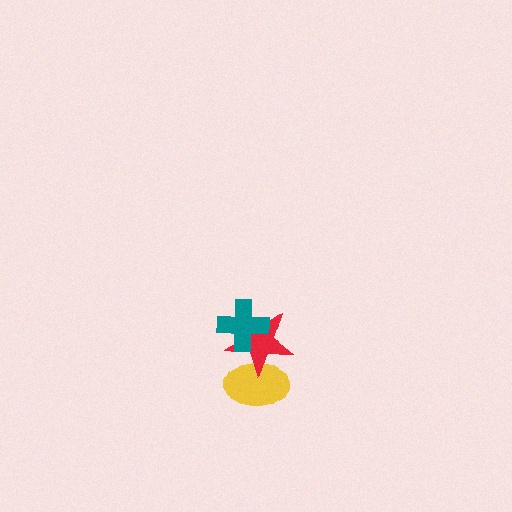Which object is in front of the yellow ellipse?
The red star is in front of the yellow ellipse.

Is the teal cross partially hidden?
No, no other shape covers it.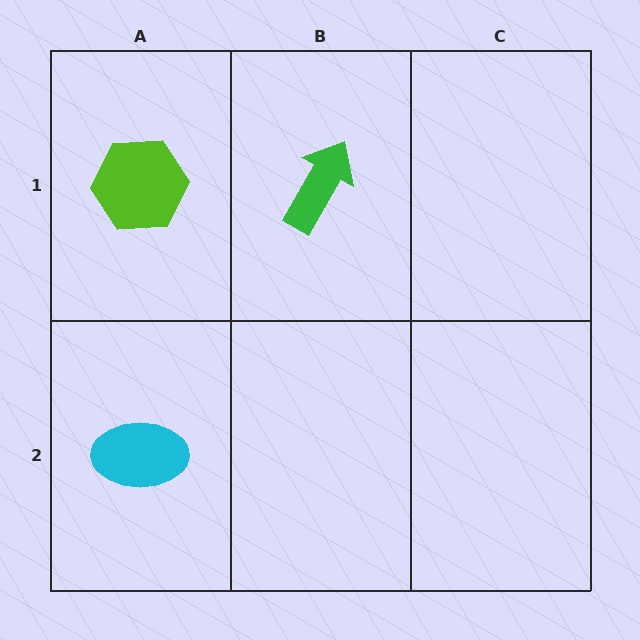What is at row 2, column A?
A cyan ellipse.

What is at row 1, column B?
A green arrow.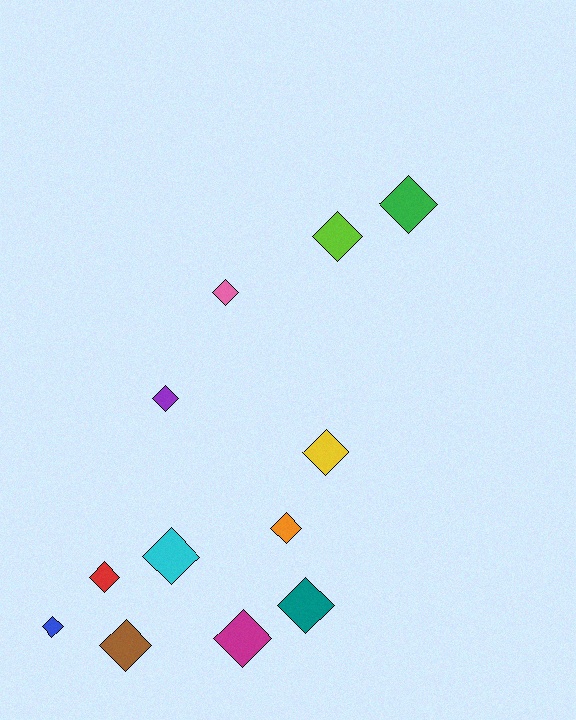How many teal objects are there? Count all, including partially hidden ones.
There is 1 teal object.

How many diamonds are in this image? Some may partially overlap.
There are 12 diamonds.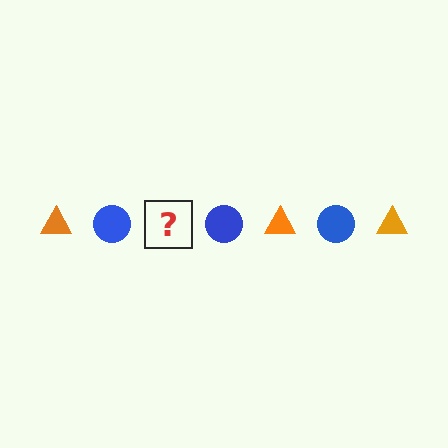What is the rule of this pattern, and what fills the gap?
The rule is that the pattern alternates between orange triangle and blue circle. The gap should be filled with an orange triangle.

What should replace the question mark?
The question mark should be replaced with an orange triangle.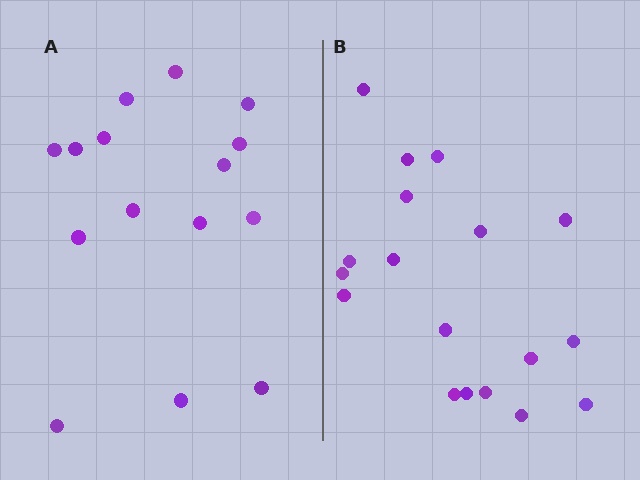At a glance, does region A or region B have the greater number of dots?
Region B (the right region) has more dots.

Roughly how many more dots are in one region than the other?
Region B has just a few more — roughly 2 or 3 more dots than region A.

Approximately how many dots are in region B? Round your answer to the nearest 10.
About 20 dots. (The exact count is 18, which rounds to 20.)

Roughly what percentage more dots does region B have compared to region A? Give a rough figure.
About 20% more.